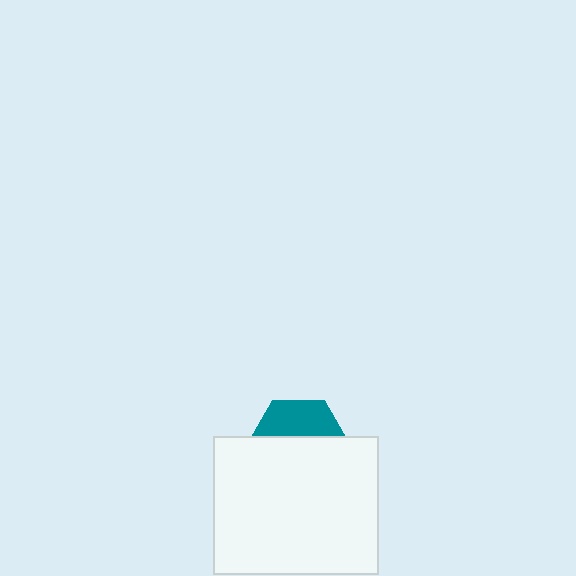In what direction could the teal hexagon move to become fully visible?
The teal hexagon could move up. That would shift it out from behind the white rectangle entirely.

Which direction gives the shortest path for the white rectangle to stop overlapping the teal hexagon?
Moving down gives the shortest separation.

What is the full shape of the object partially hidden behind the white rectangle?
The partially hidden object is a teal hexagon.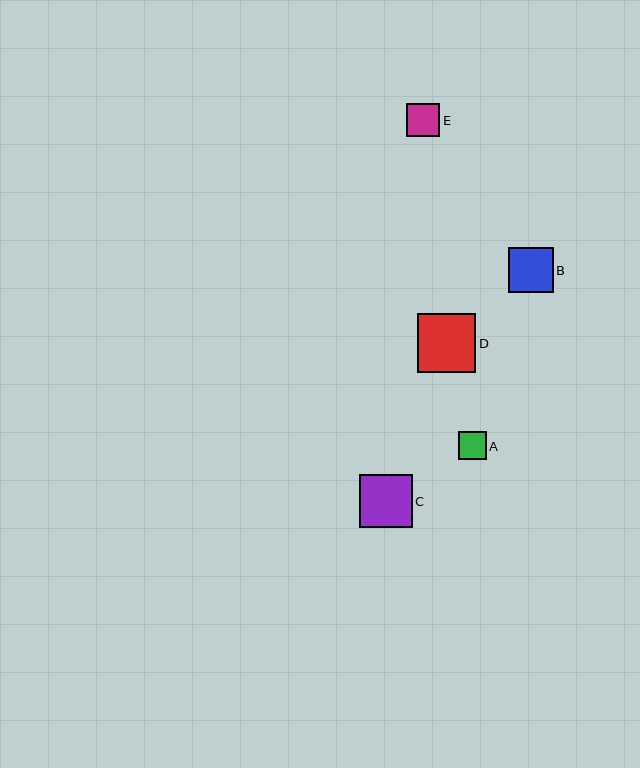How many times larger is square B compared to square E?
Square B is approximately 1.3 times the size of square E.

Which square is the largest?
Square D is the largest with a size of approximately 59 pixels.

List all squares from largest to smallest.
From largest to smallest: D, C, B, E, A.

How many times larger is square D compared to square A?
Square D is approximately 2.1 times the size of square A.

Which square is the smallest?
Square A is the smallest with a size of approximately 28 pixels.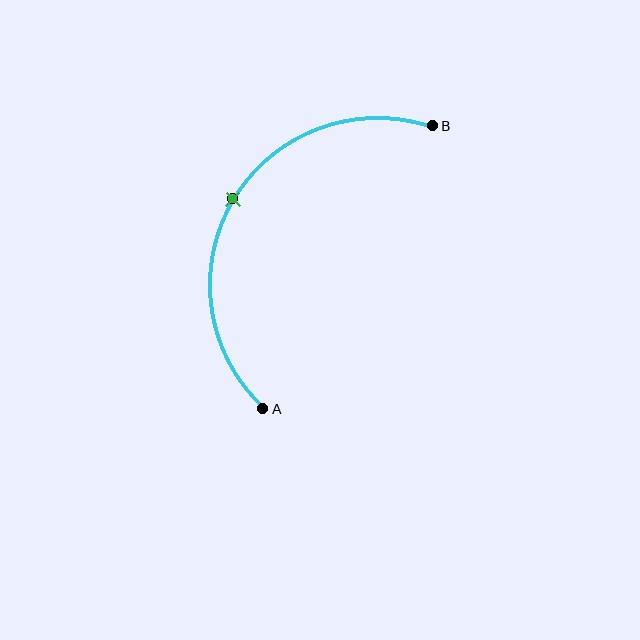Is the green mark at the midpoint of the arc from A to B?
Yes. The green mark lies on the arc at equal arc-length from both A and B — it is the arc midpoint.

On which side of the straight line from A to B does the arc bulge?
The arc bulges to the left of the straight line connecting A and B.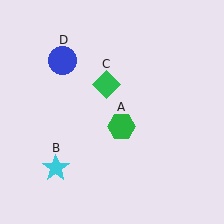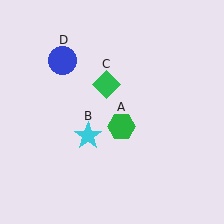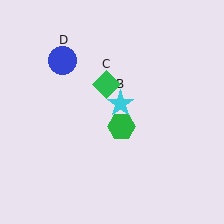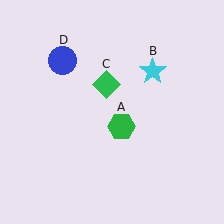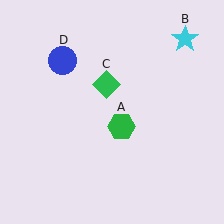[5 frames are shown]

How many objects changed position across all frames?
1 object changed position: cyan star (object B).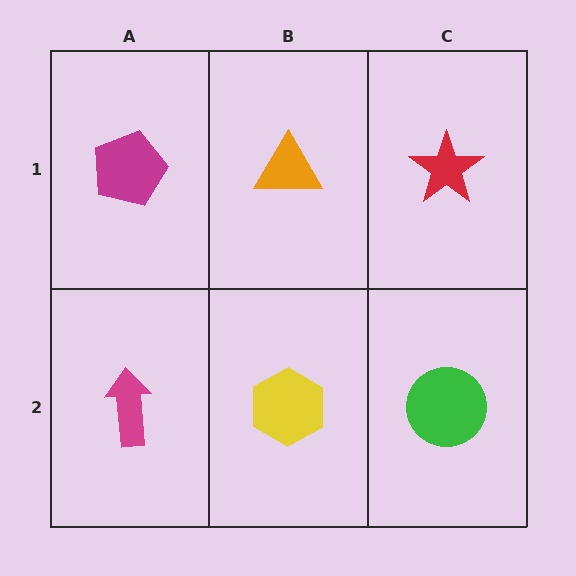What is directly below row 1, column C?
A green circle.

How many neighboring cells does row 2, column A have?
2.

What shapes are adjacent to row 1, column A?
A magenta arrow (row 2, column A), an orange triangle (row 1, column B).